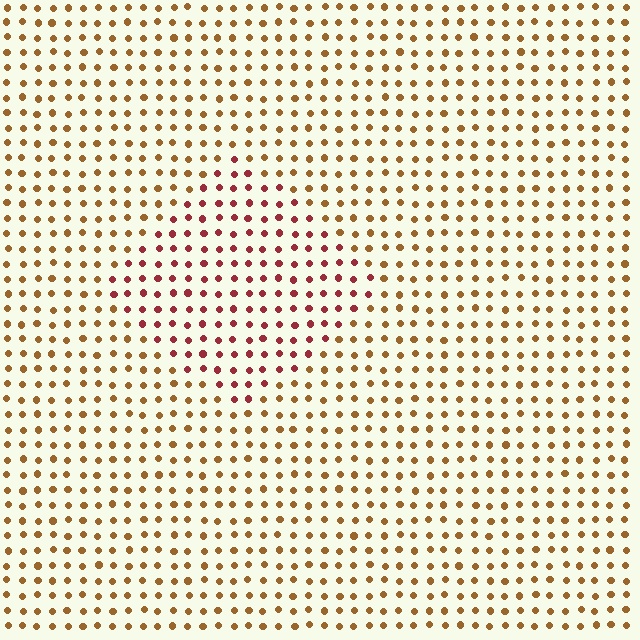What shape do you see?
I see a diamond.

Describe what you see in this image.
The image is filled with small brown elements in a uniform arrangement. A diamond-shaped region is visible where the elements are tinted to a slightly different hue, forming a subtle color boundary.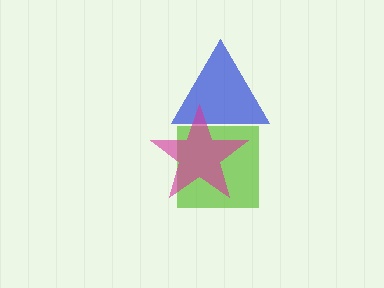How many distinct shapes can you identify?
There are 3 distinct shapes: a blue triangle, a lime square, a magenta star.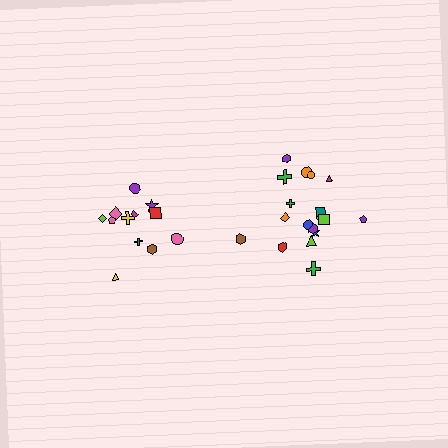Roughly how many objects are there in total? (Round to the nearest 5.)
Roughly 30 objects in total.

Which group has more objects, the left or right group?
The right group.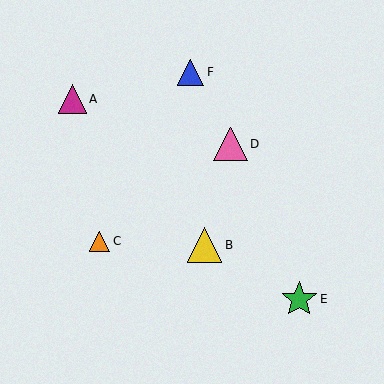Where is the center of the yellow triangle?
The center of the yellow triangle is at (204, 245).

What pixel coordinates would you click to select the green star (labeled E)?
Click at (299, 299) to select the green star E.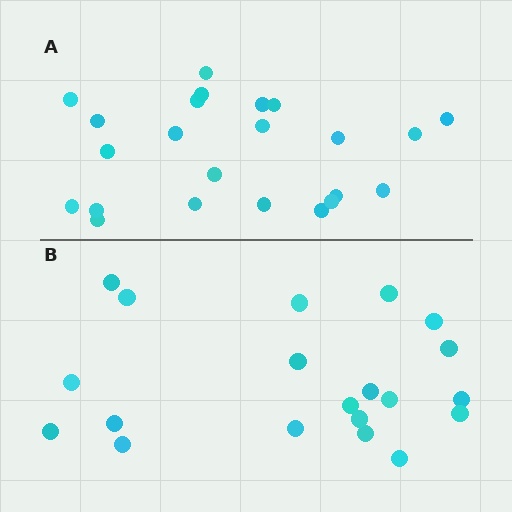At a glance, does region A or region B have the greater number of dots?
Region A (the top region) has more dots.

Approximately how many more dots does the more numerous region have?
Region A has just a few more — roughly 2 or 3 more dots than region B.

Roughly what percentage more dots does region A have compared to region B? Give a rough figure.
About 15% more.